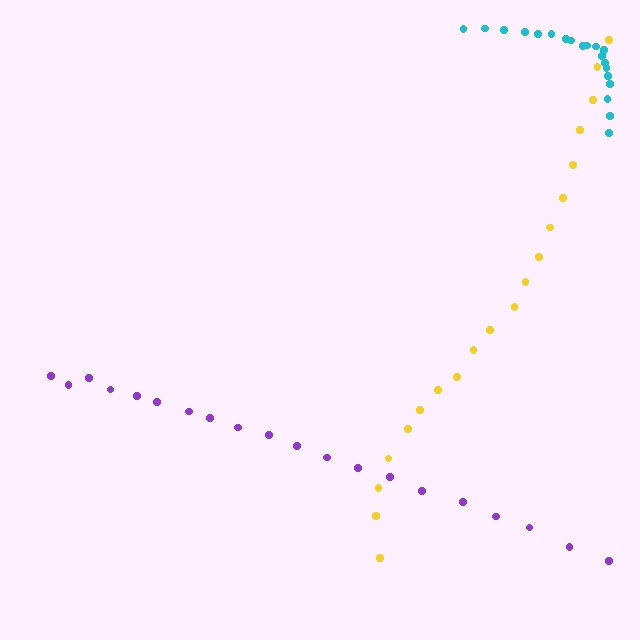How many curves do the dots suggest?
There are 3 distinct paths.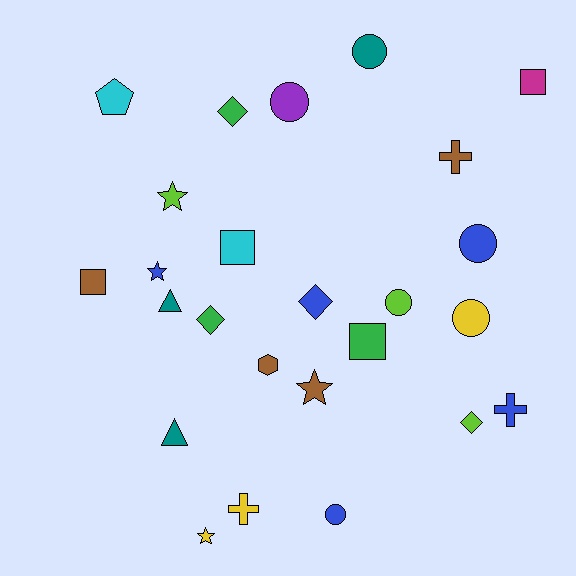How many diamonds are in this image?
There are 4 diamonds.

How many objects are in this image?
There are 25 objects.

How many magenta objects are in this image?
There is 1 magenta object.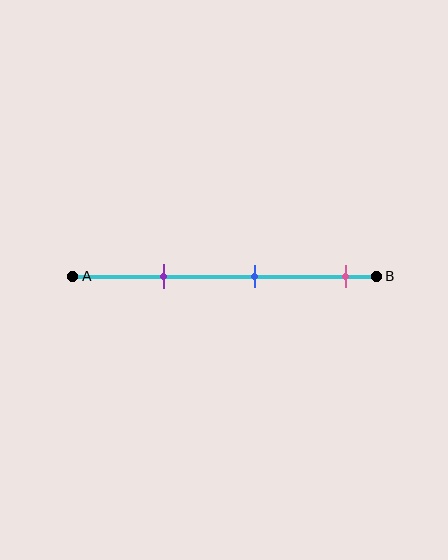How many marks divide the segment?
There are 3 marks dividing the segment.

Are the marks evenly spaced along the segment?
Yes, the marks are approximately evenly spaced.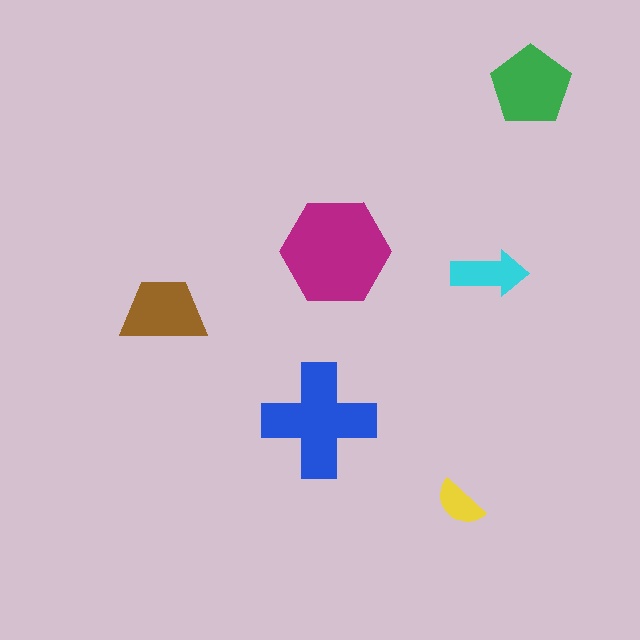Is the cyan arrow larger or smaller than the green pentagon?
Smaller.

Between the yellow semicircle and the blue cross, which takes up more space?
The blue cross.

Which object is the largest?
The magenta hexagon.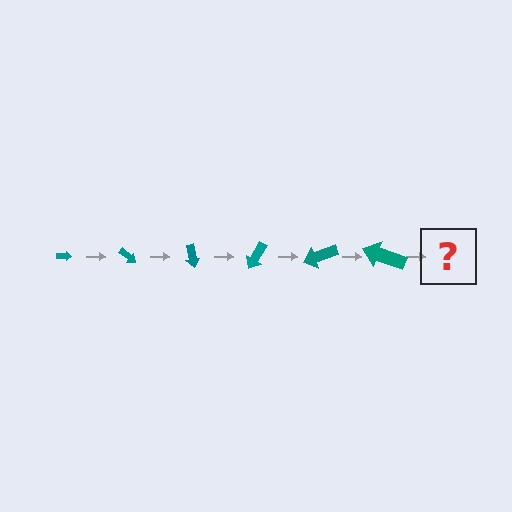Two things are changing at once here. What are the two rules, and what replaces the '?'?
The two rules are that the arrow grows larger each step and it rotates 40 degrees each step. The '?' should be an arrow, larger than the previous one and rotated 240 degrees from the start.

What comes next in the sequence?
The next element should be an arrow, larger than the previous one and rotated 240 degrees from the start.